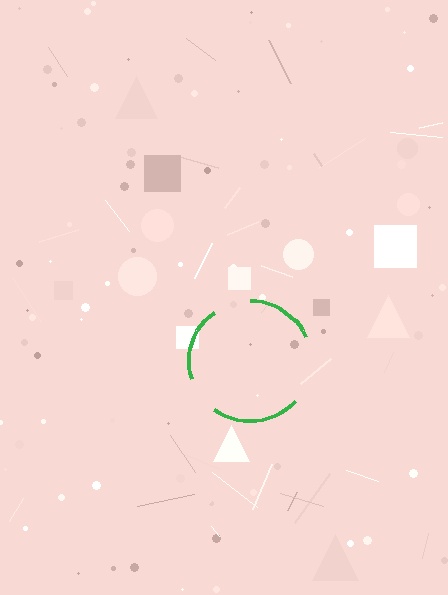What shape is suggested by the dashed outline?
The dashed outline suggests a circle.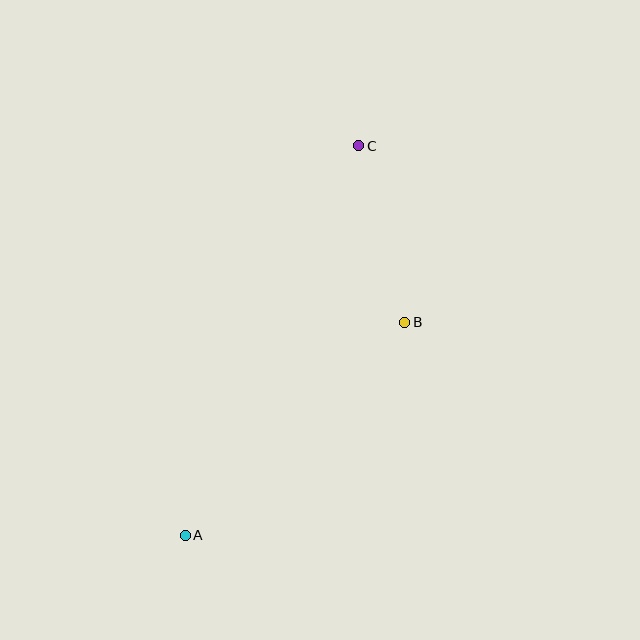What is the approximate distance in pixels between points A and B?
The distance between A and B is approximately 306 pixels.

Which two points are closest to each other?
Points B and C are closest to each other.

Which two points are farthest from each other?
Points A and C are farthest from each other.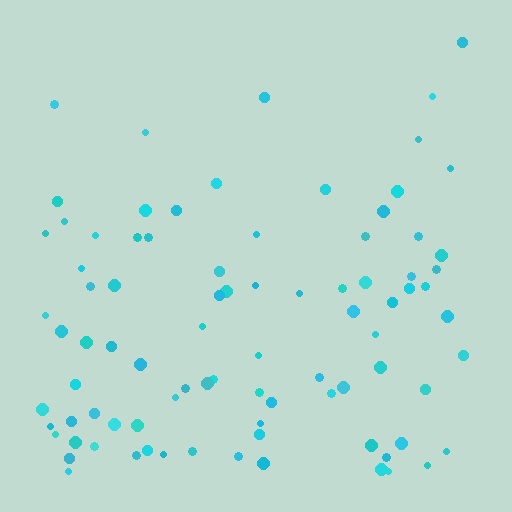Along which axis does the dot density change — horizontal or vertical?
Vertical.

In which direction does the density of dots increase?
From top to bottom, with the bottom side densest.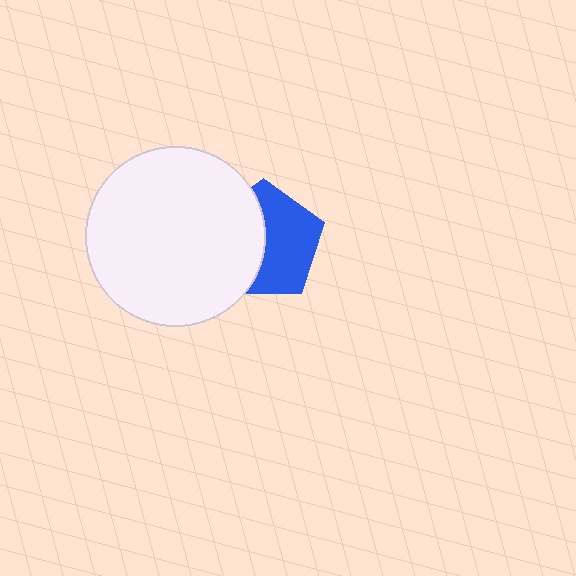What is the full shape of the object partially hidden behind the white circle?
The partially hidden object is a blue pentagon.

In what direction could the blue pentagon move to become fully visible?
The blue pentagon could move right. That would shift it out from behind the white circle entirely.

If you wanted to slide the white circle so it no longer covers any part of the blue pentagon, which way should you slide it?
Slide it left — that is the most direct way to separate the two shapes.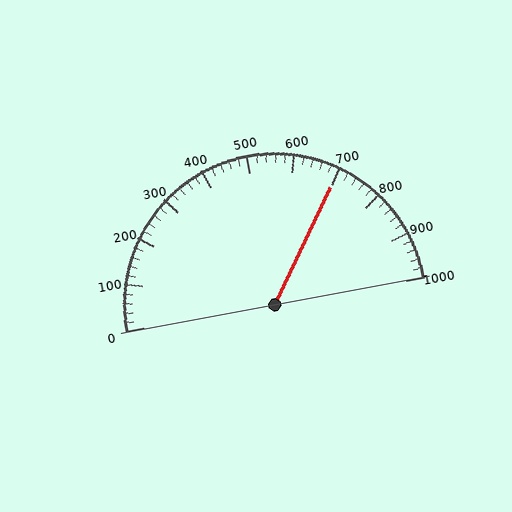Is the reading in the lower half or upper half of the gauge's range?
The reading is in the upper half of the range (0 to 1000).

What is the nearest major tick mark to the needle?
The nearest major tick mark is 700.